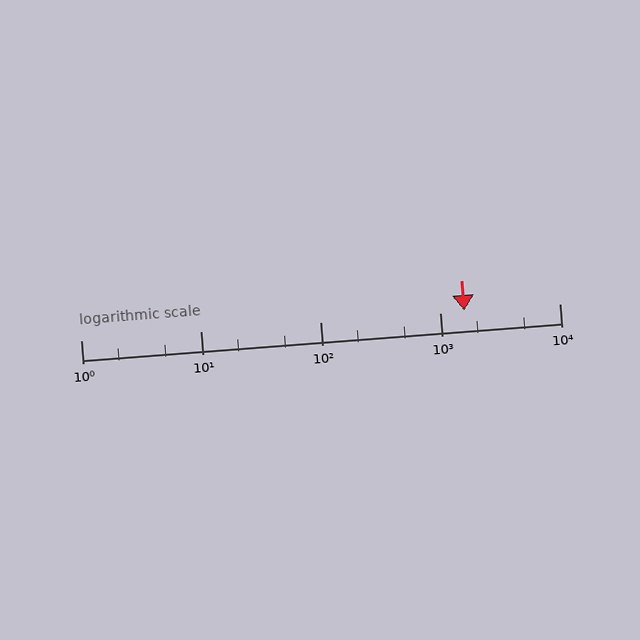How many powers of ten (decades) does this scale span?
The scale spans 4 decades, from 1 to 10000.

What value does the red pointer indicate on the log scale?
The pointer indicates approximately 1600.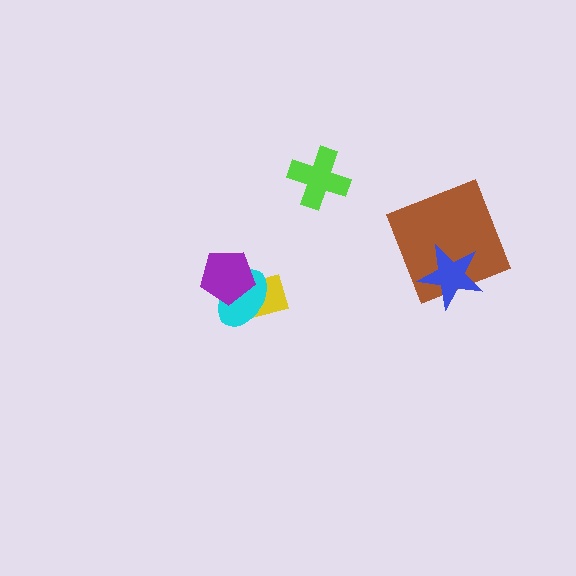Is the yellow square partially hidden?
Yes, it is partially covered by another shape.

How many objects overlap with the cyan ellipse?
2 objects overlap with the cyan ellipse.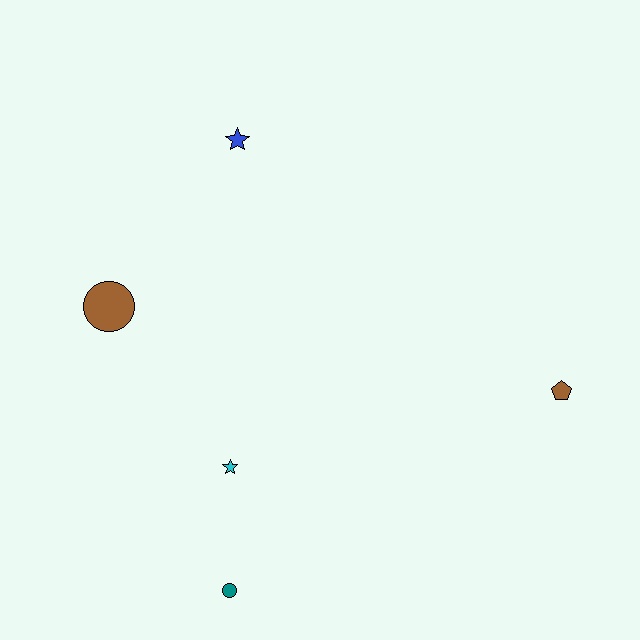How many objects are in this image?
There are 5 objects.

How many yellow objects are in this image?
There are no yellow objects.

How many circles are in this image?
There are 2 circles.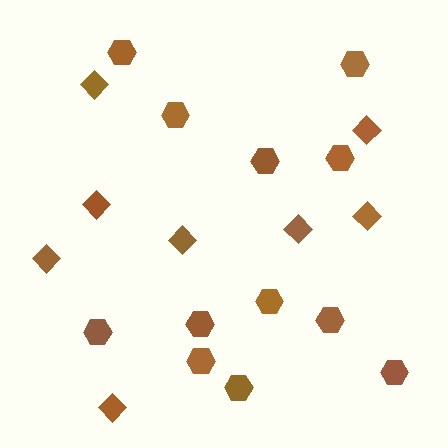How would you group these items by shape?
There are 2 groups: one group of hexagons (12) and one group of diamonds (8).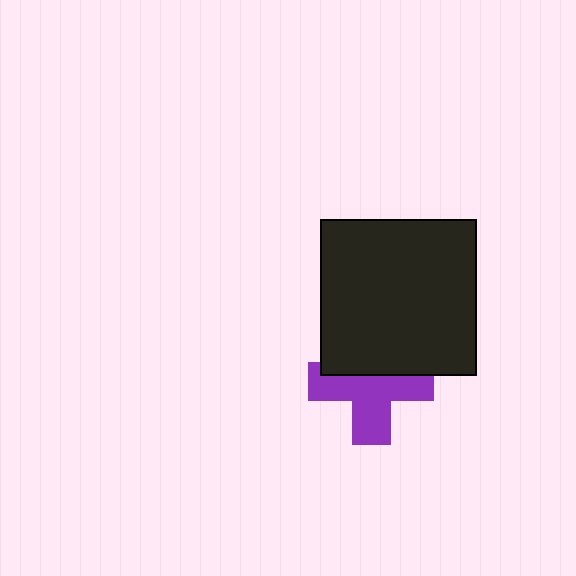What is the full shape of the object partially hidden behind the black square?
The partially hidden object is a purple cross.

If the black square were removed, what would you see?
You would see the complete purple cross.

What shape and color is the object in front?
The object in front is a black square.